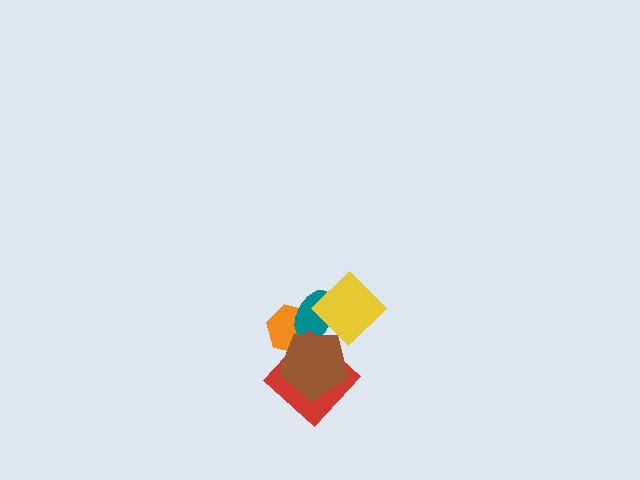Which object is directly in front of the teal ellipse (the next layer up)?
The red diamond is directly in front of the teal ellipse.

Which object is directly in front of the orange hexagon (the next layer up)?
The teal ellipse is directly in front of the orange hexagon.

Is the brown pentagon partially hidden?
Yes, it is partially covered by another shape.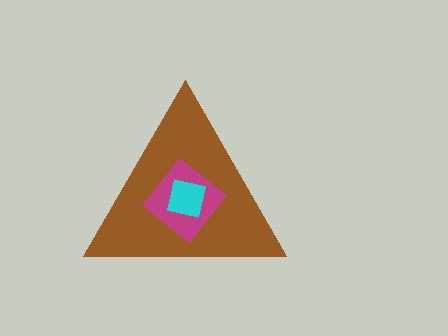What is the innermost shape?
The cyan square.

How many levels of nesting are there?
3.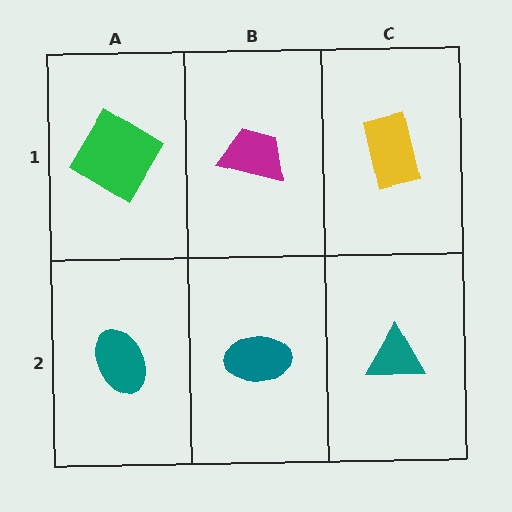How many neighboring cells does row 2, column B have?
3.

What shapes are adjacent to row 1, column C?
A teal triangle (row 2, column C), a magenta trapezoid (row 1, column B).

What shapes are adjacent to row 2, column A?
A green diamond (row 1, column A), a teal ellipse (row 2, column B).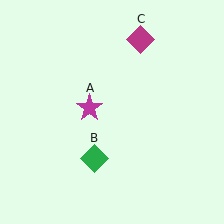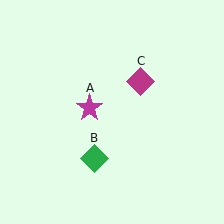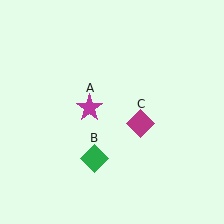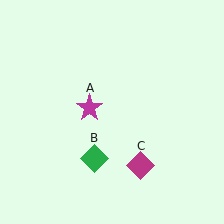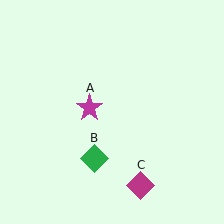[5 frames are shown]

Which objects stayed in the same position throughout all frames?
Magenta star (object A) and green diamond (object B) remained stationary.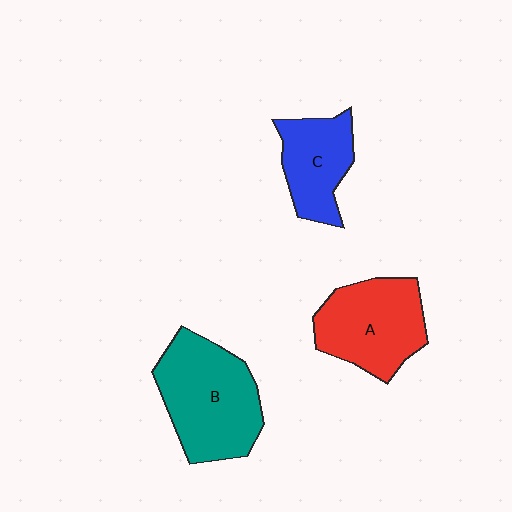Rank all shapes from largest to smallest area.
From largest to smallest: B (teal), A (red), C (blue).